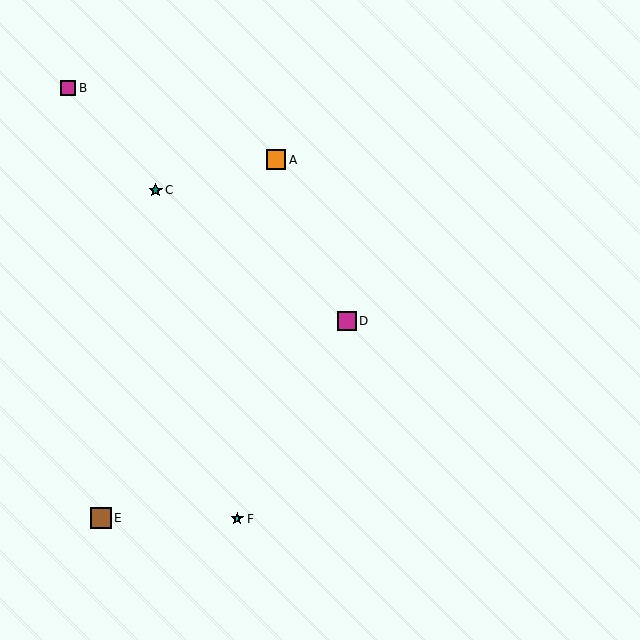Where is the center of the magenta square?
The center of the magenta square is at (68, 88).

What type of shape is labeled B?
Shape B is a magenta square.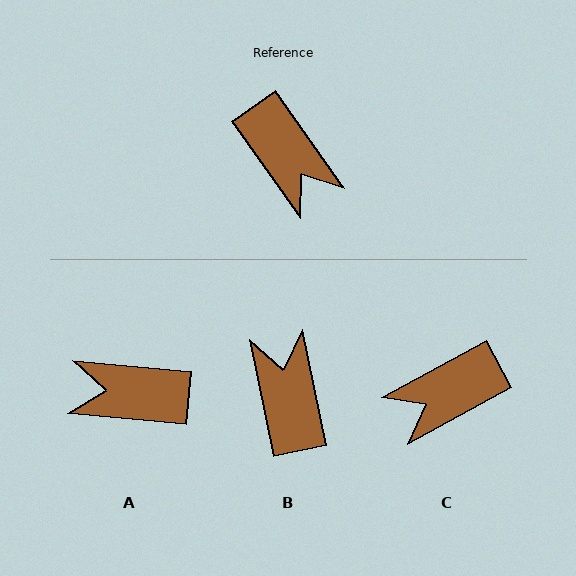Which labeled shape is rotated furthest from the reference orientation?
B, about 157 degrees away.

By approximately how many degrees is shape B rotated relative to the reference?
Approximately 157 degrees counter-clockwise.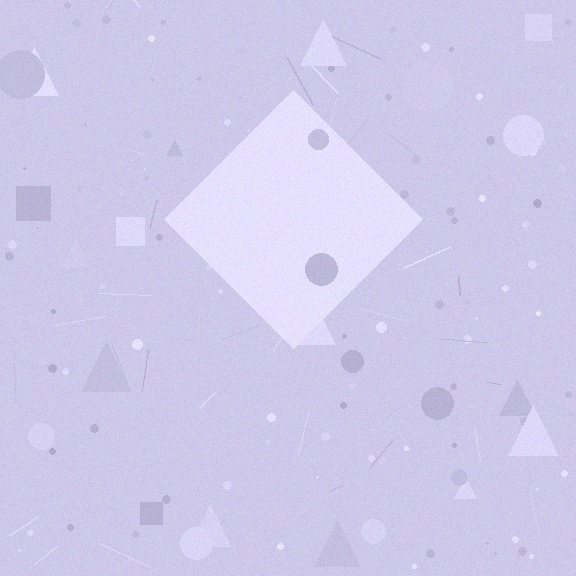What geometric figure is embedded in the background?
A diamond is embedded in the background.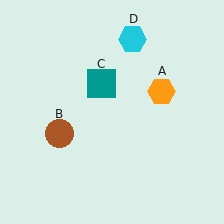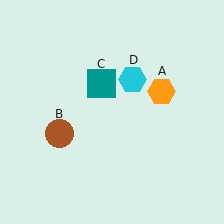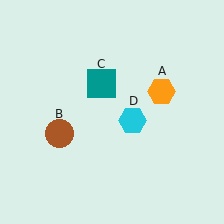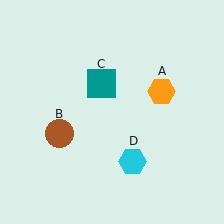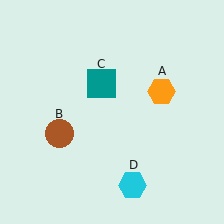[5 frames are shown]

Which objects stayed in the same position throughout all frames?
Orange hexagon (object A) and brown circle (object B) and teal square (object C) remained stationary.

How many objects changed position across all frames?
1 object changed position: cyan hexagon (object D).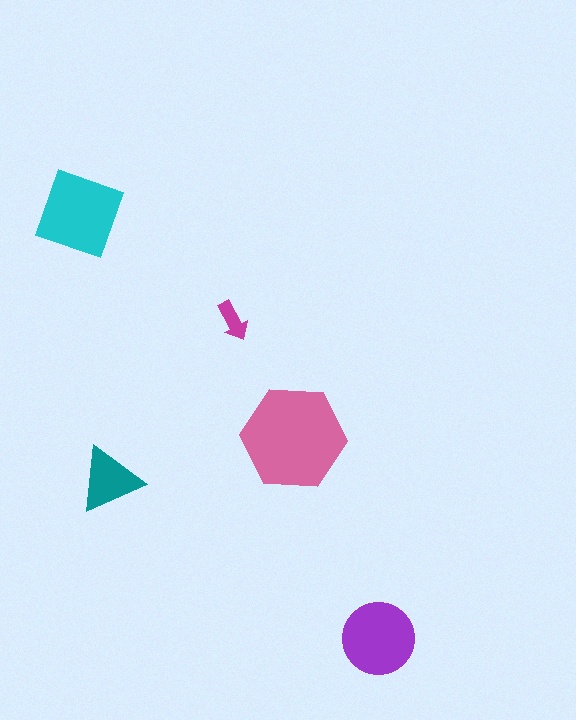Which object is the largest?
The pink hexagon.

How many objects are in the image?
There are 5 objects in the image.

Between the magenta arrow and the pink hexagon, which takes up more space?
The pink hexagon.